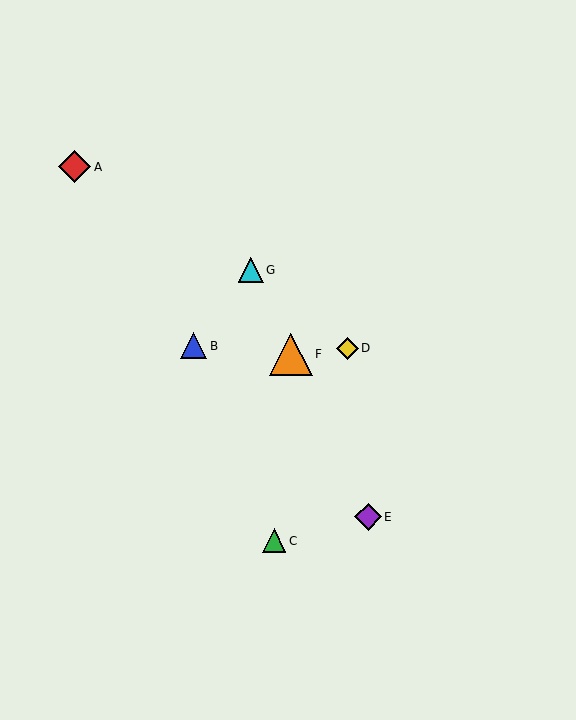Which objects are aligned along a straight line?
Objects E, F, G are aligned along a straight line.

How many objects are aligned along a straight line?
3 objects (E, F, G) are aligned along a straight line.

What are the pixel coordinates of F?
Object F is at (291, 354).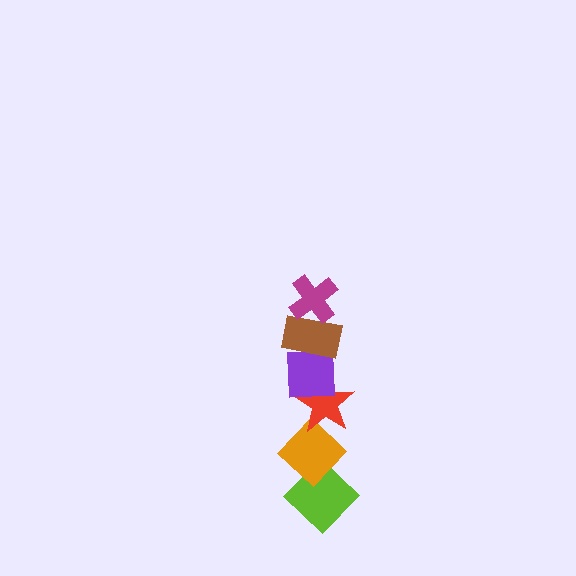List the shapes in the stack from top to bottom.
From top to bottom: the magenta cross, the brown rectangle, the purple square, the red star, the orange diamond, the lime diamond.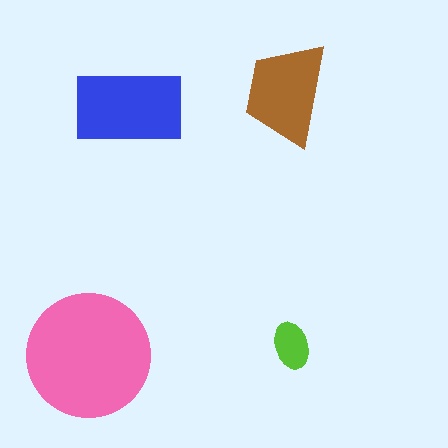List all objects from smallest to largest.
The lime ellipse, the brown trapezoid, the blue rectangle, the pink circle.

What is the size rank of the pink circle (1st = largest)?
1st.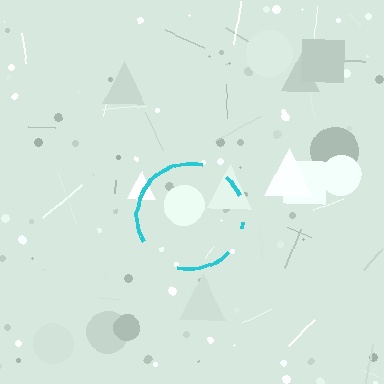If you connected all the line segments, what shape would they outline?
They would outline a circle.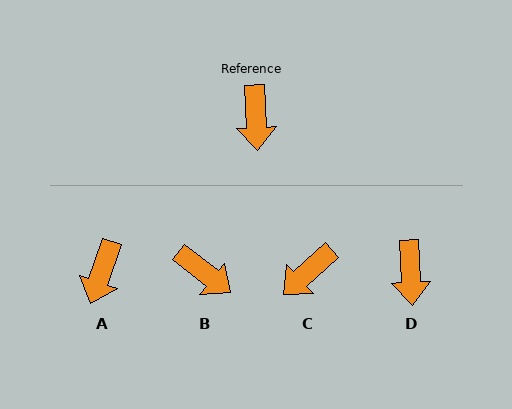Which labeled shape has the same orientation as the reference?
D.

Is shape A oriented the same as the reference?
No, it is off by about 21 degrees.